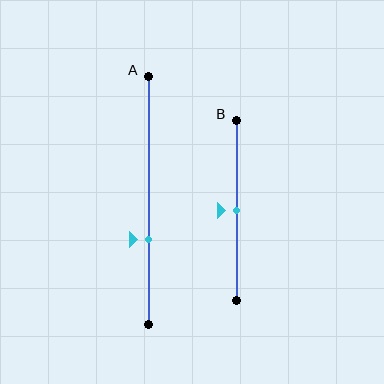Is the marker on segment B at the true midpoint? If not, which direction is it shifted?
Yes, the marker on segment B is at the true midpoint.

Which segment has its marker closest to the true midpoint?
Segment B has its marker closest to the true midpoint.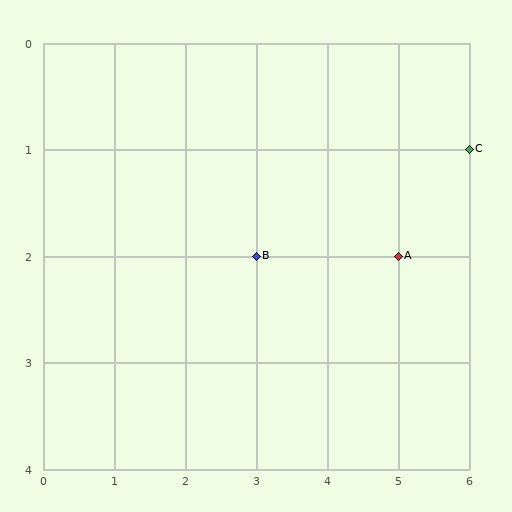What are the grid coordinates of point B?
Point B is at grid coordinates (3, 2).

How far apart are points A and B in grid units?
Points A and B are 2 columns apart.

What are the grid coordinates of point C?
Point C is at grid coordinates (6, 1).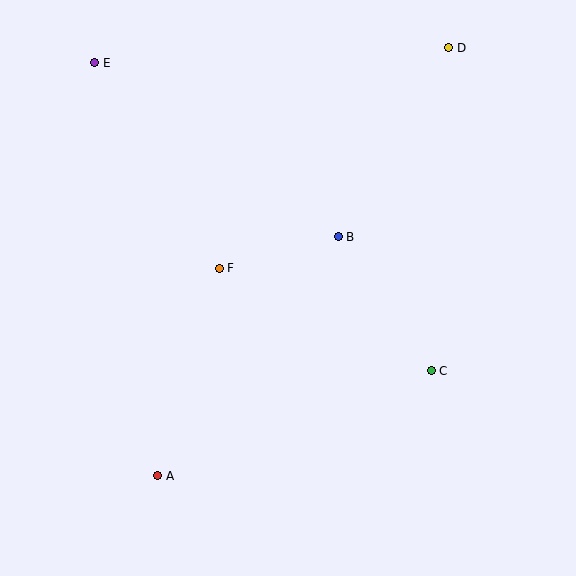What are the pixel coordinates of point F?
Point F is at (219, 268).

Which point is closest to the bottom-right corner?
Point C is closest to the bottom-right corner.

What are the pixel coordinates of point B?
Point B is at (338, 237).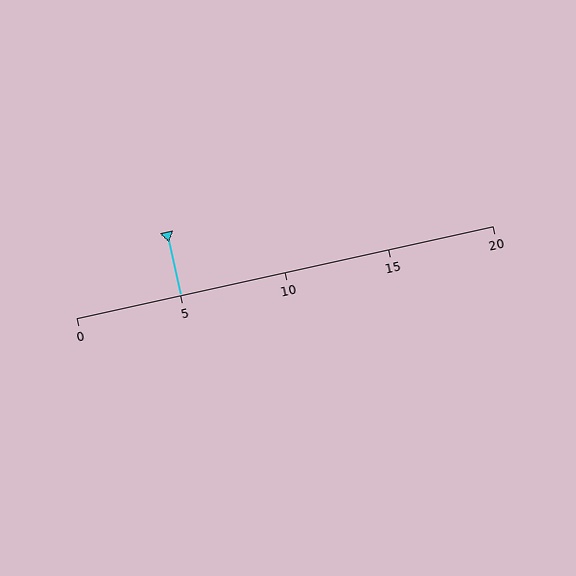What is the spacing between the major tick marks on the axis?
The major ticks are spaced 5 apart.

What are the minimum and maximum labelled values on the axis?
The axis runs from 0 to 20.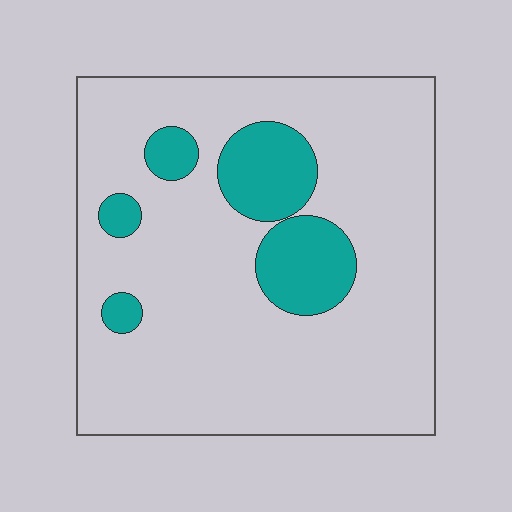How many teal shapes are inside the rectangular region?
5.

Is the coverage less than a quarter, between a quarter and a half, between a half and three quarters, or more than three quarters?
Less than a quarter.